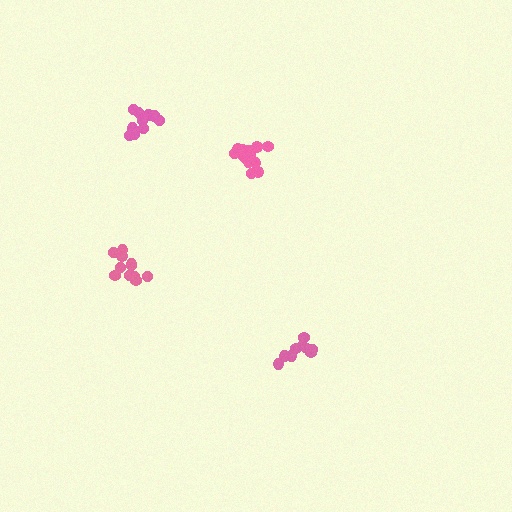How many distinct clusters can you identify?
There are 4 distinct clusters.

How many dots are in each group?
Group 1: 13 dots, Group 2: 10 dots, Group 3: 11 dots, Group 4: 12 dots (46 total).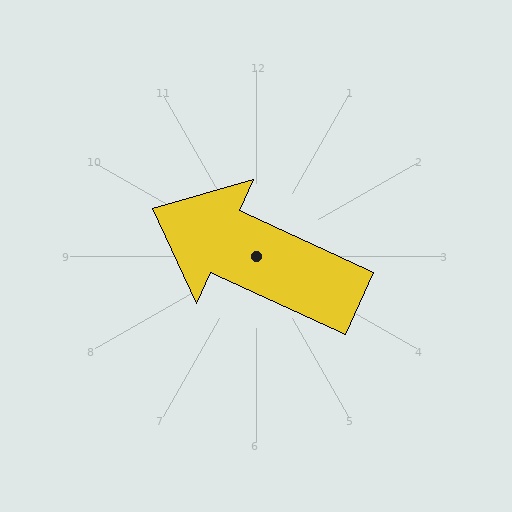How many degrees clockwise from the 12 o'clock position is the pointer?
Approximately 295 degrees.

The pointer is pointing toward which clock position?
Roughly 10 o'clock.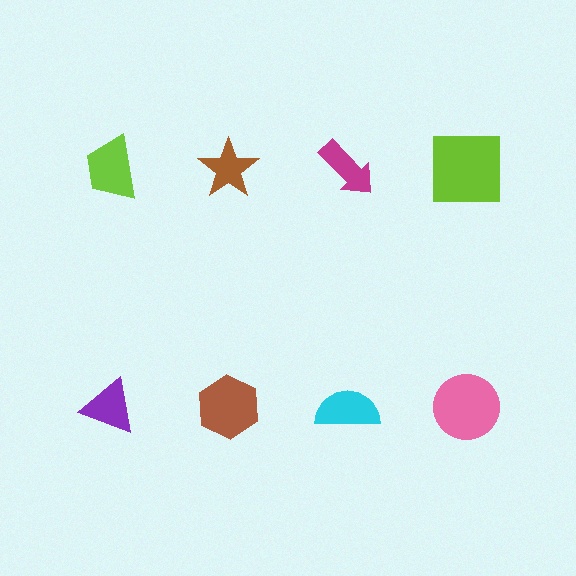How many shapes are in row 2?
4 shapes.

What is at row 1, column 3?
A magenta arrow.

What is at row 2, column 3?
A cyan semicircle.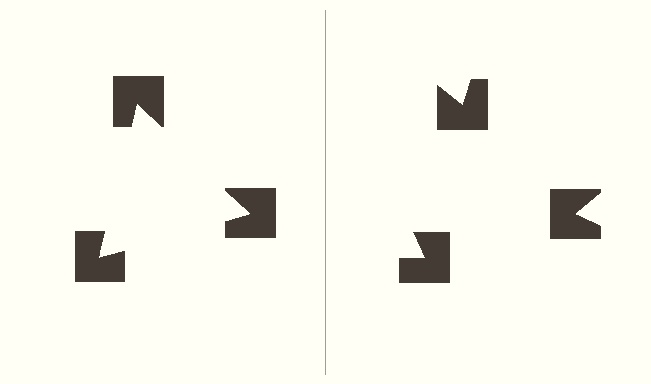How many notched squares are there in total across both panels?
6 — 3 on each side.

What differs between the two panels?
The notched squares are positioned identically on both sides; only the wedge orientations differ. On the left they align to a triangle; on the right they are misaligned.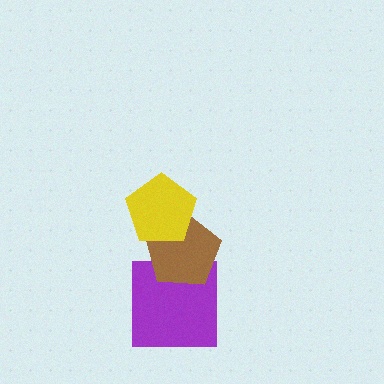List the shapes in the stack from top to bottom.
From top to bottom: the yellow pentagon, the brown pentagon, the purple square.